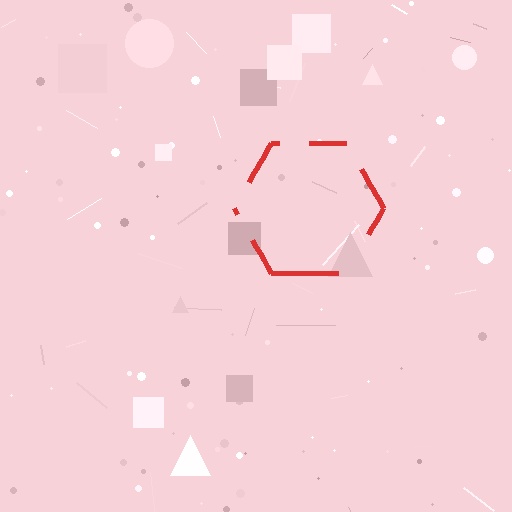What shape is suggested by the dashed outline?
The dashed outline suggests a hexagon.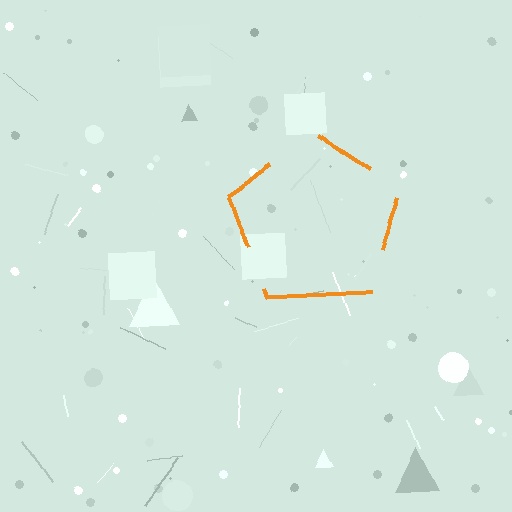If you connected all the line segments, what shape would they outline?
They would outline a pentagon.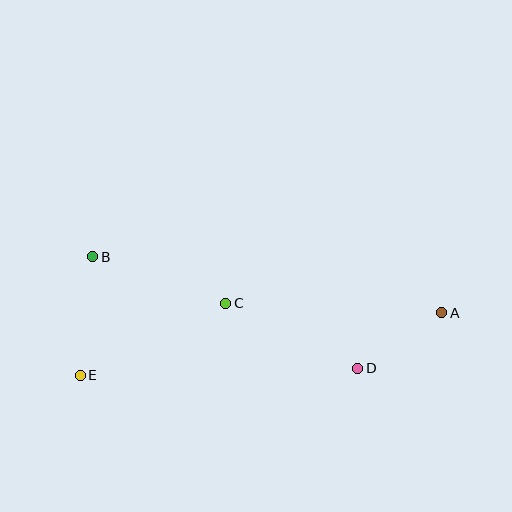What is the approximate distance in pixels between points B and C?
The distance between B and C is approximately 141 pixels.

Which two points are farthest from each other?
Points A and E are farthest from each other.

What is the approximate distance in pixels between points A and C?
The distance between A and C is approximately 216 pixels.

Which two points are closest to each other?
Points A and D are closest to each other.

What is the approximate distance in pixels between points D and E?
The distance between D and E is approximately 278 pixels.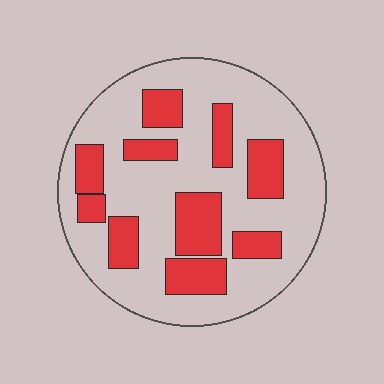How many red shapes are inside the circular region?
10.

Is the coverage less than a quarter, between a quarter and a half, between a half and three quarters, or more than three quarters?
Between a quarter and a half.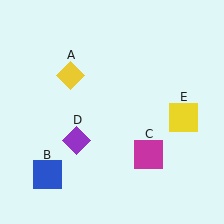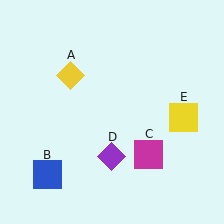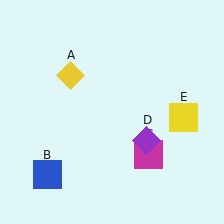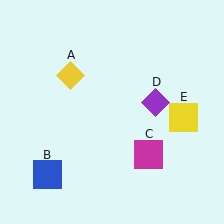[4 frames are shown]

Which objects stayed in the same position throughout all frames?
Yellow diamond (object A) and blue square (object B) and magenta square (object C) and yellow square (object E) remained stationary.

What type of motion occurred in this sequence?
The purple diamond (object D) rotated counterclockwise around the center of the scene.